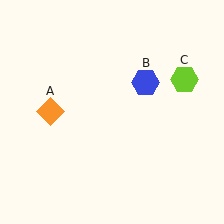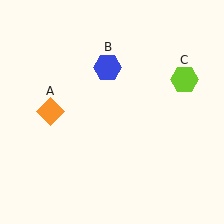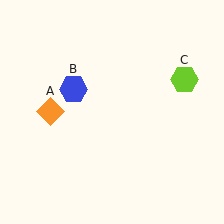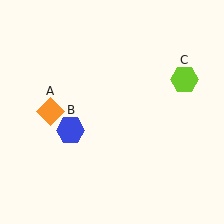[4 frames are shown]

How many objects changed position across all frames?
1 object changed position: blue hexagon (object B).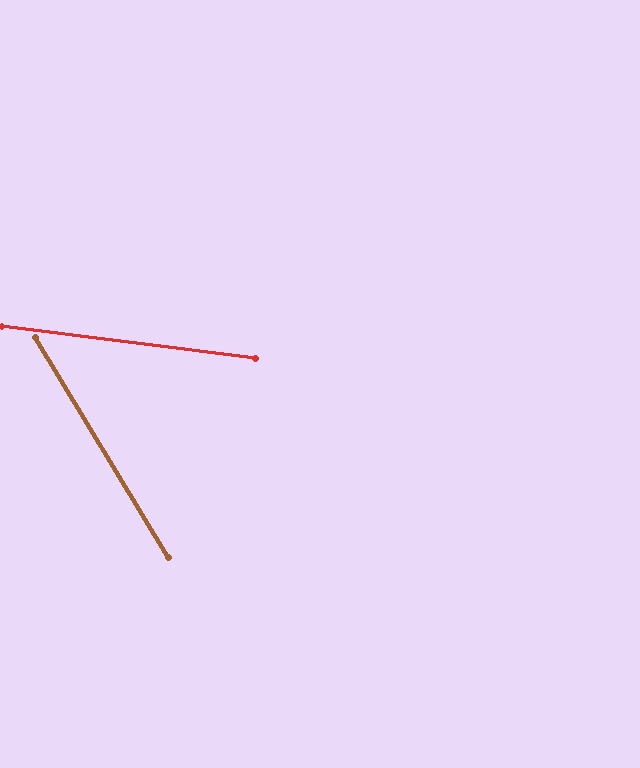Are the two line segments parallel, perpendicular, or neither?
Neither parallel nor perpendicular — they differ by about 52°.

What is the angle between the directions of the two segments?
Approximately 52 degrees.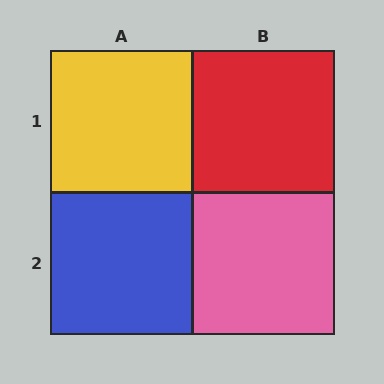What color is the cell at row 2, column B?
Pink.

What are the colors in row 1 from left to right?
Yellow, red.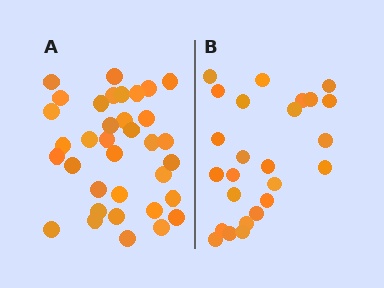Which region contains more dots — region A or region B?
Region A (the left region) has more dots.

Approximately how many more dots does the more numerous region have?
Region A has roughly 10 or so more dots than region B.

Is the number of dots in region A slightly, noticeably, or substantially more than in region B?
Region A has noticeably more, but not dramatically so. The ratio is roughly 1.4 to 1.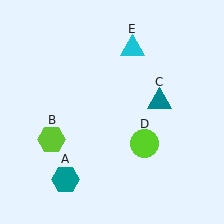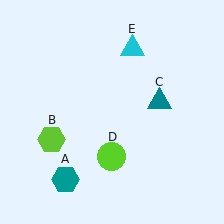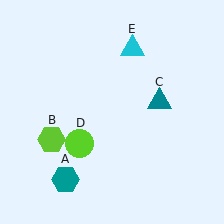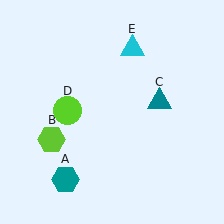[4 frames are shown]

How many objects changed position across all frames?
1 object changed position: lime circle (object D).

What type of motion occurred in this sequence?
The lime circle (object D) rotated clockwise around the center of the scene.